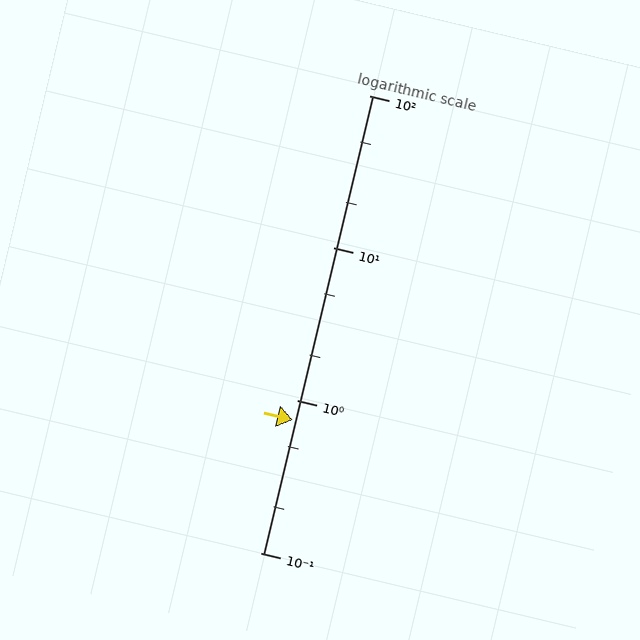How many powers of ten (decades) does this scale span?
The scale spans 3 decades, from 0.1 to 100.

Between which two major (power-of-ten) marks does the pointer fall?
The pointer is between 0.1 and 1.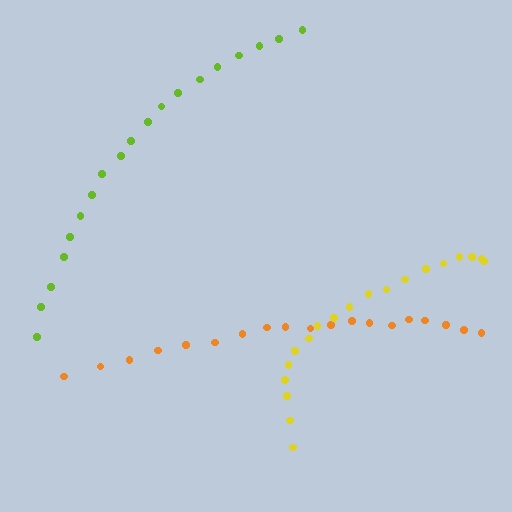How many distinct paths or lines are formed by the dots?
There are 3 distinct paths.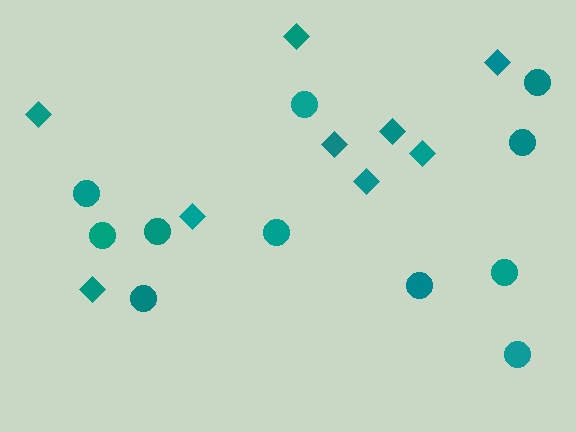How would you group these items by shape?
There are 2 groups: one group of diamonds (9) and one group of circles (11).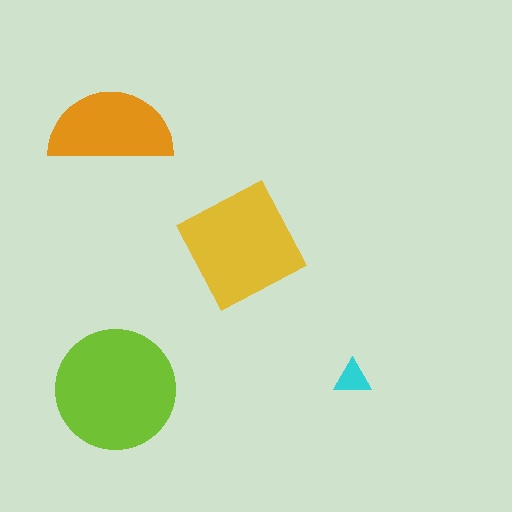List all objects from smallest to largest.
The cyan triangle, the orange semicircle, the yellow square, the lime circle.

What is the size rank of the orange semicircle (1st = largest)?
3rd.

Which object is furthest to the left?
The orange semicircle is leftmost.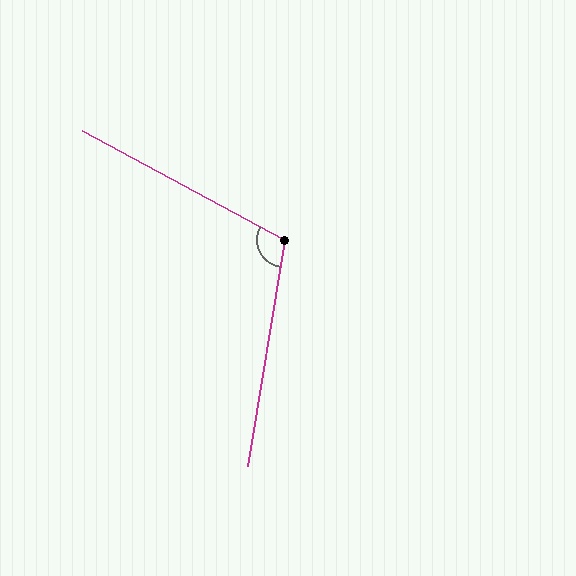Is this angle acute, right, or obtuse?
It is obtuse.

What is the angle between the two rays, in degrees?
Approximately 109 degrees.